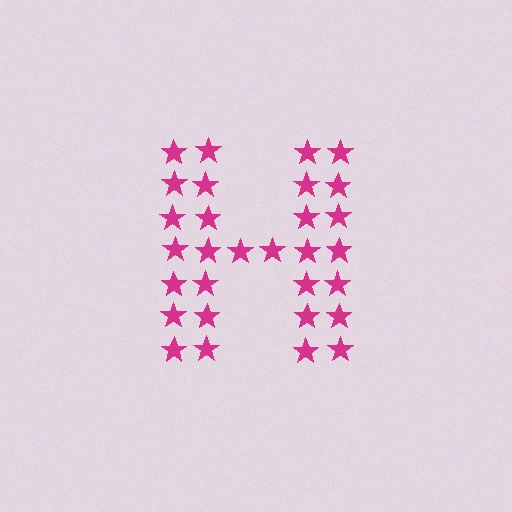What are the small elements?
The small elements are stars.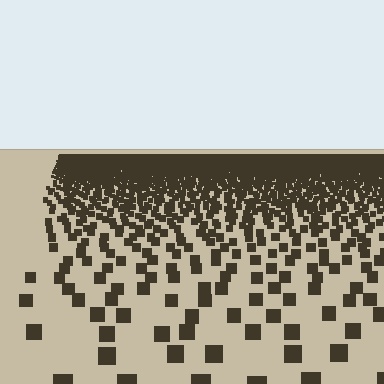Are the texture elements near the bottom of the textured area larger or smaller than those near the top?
Larger. Near the bottom, elements are closer to the viewer and appear at a bigger on-screen size.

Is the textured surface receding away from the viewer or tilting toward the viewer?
The surface is receding away from the viewer. Texture elements get smaller and denser toward the top.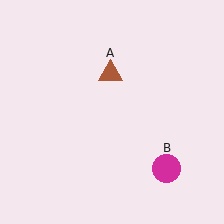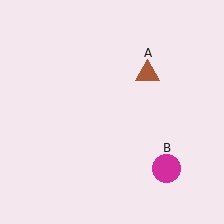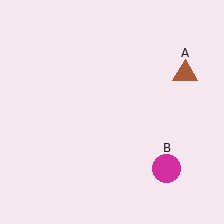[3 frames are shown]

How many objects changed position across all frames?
1 object changed position: brown triangle (object A).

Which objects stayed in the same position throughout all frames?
Magenta circle (object B) remained stationary.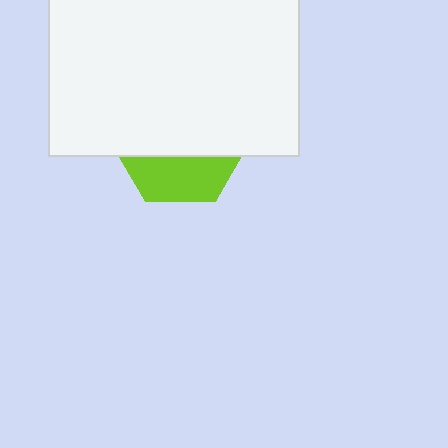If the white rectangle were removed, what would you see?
You would see the complete lime hexagon.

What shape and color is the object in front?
The object in front is a white rectangle.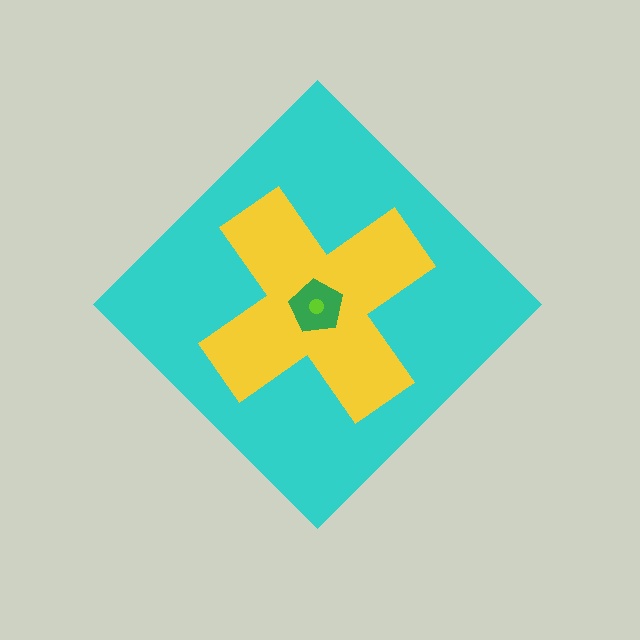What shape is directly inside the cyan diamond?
The yellow cross.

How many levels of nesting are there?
4.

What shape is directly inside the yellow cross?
The green pentagon.